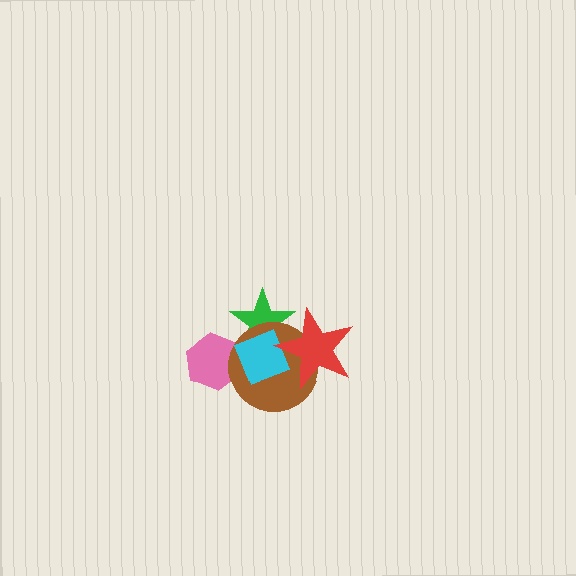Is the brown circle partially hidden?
Yes, it is partially covered by another shape.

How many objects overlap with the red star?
3 objects overlap with the red star.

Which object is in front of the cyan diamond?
The red star is in front of the cyan diamond.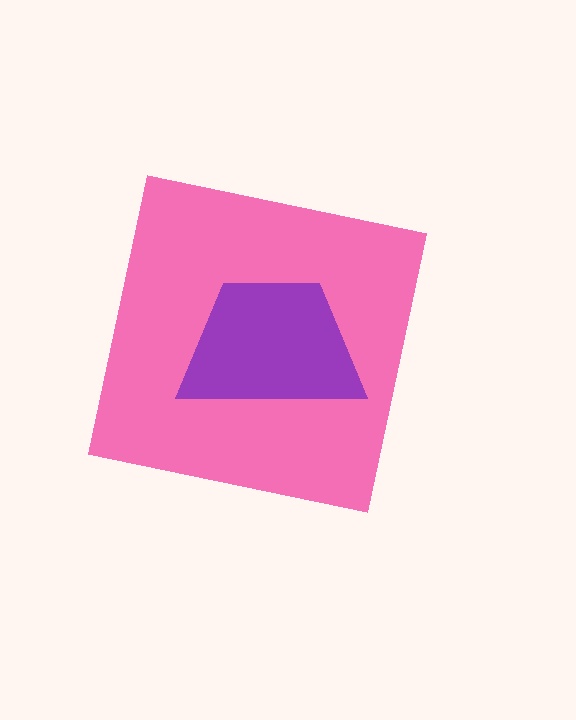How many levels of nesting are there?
2.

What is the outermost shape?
The pink square.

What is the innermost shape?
The purple trapezoid.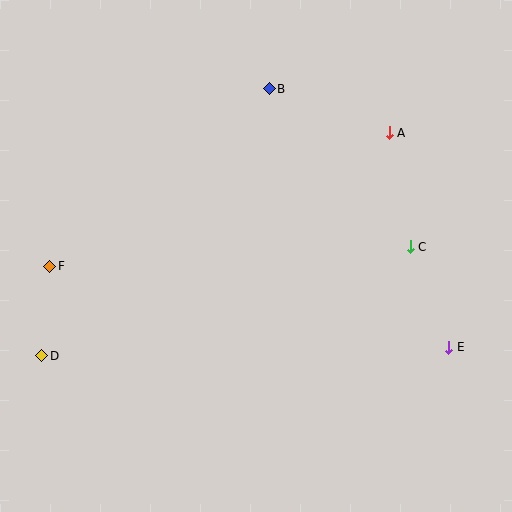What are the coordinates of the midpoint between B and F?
The midpoint between B and F is at (160, 177).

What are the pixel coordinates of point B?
Point B is at (269, 89).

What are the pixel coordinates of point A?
Point A is at (389, 133).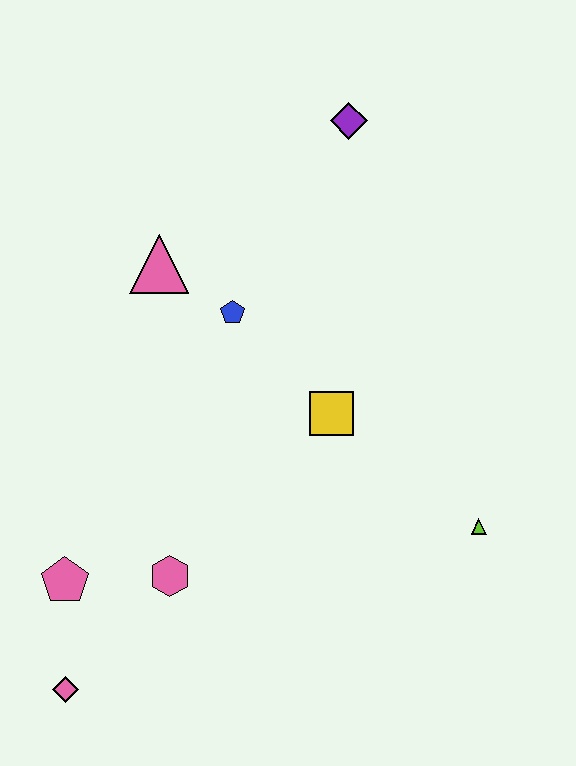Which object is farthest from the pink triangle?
The pink diamond is farthest from the pink triangle.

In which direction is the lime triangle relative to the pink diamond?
The lime triangle is to the right of the pink diamond.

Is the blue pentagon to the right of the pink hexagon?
Yes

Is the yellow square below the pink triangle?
Yes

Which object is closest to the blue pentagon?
The pink triangle is closest to the blue pentagon.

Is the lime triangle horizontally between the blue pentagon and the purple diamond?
No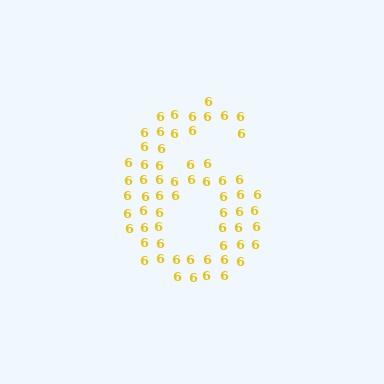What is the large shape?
The large shape is the digit 6.